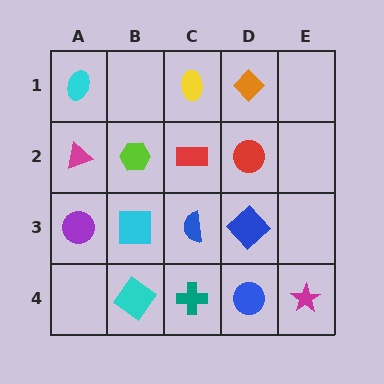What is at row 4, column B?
A cyan diamond.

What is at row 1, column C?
A yellow ellipse.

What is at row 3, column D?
A blue diamond.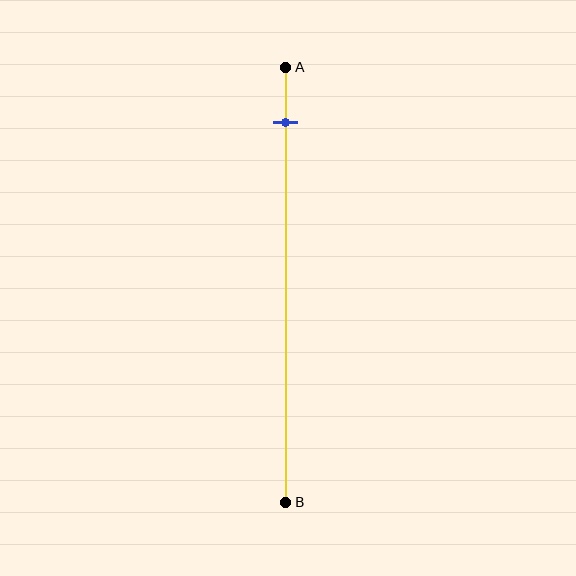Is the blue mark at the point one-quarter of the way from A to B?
No, the mark is at about 15% from A, not at the 25% one-quarter point.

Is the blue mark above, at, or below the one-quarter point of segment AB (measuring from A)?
The blue mark is above the one-quarter point of segment AB.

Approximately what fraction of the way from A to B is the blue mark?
The blue mark is approximately 15% of the way from A to B.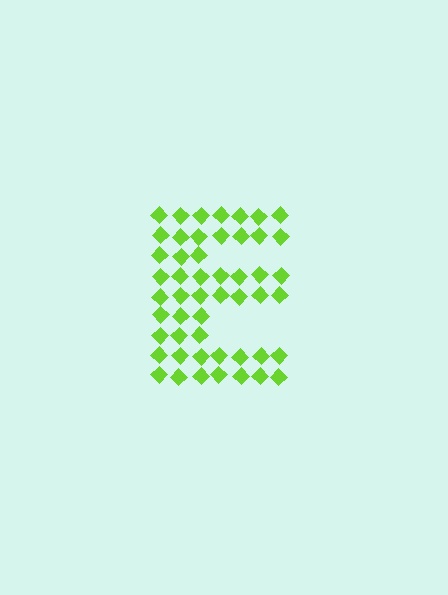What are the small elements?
The small elements are diamonds.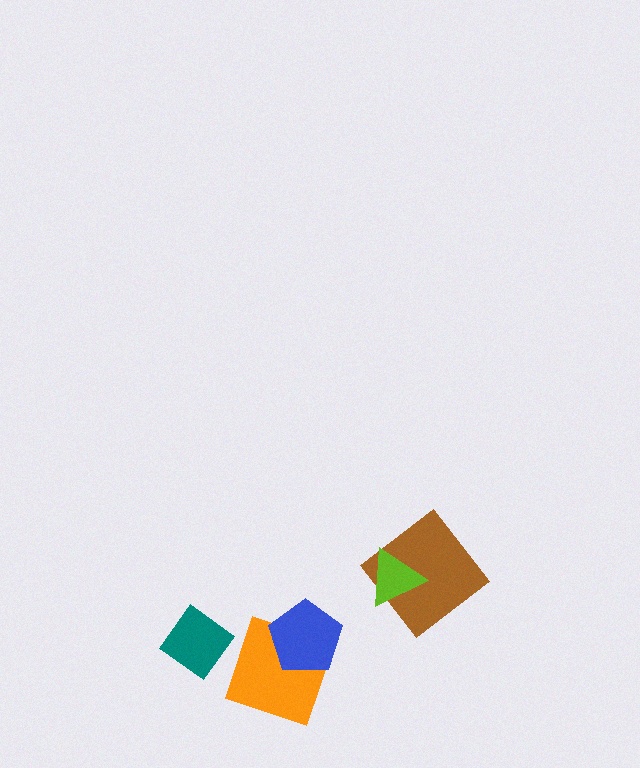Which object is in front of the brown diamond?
The lime triangle is in front of the brown diamond.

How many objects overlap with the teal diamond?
0 objects overlap with the teal diamond.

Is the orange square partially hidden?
Yes, it is partially covered by another shape.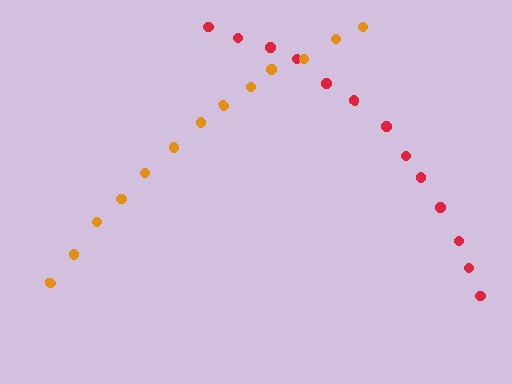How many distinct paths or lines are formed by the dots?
There are 2 distinct paths.